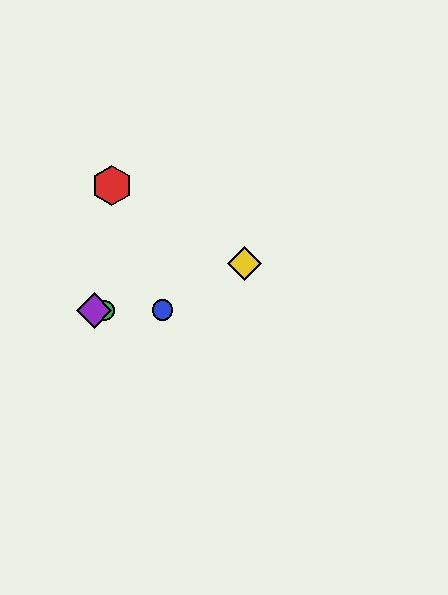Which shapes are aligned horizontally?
The blue circle, the green circle, the purple diamond are aligned horizontally.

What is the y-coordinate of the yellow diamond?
The yellow diamond is at y≈263.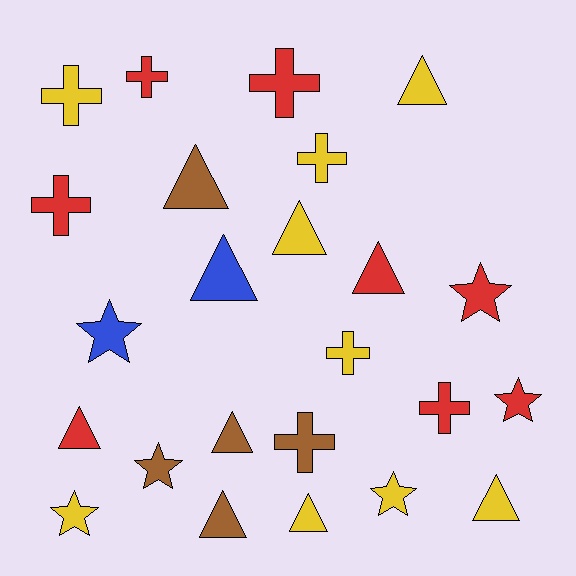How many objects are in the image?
There are 24 objects.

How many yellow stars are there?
There are 2 yellow stars.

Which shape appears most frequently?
Triangle, with 10 objects.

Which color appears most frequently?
Yellow, with 9 objects.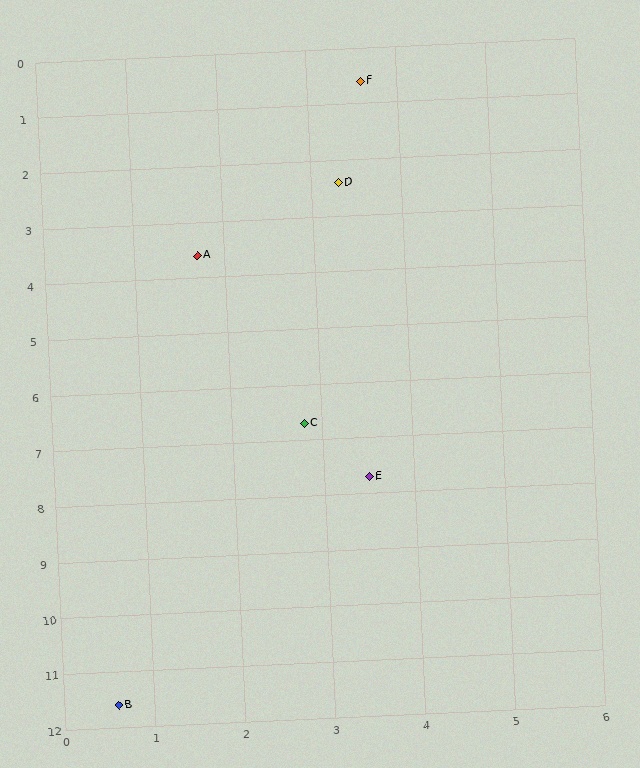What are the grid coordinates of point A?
Point A is at approximately (1.7, 3.6).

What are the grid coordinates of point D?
Point D is at approximately (3.3, 2.4).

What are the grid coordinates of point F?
Point F is at approximately (3.6, 0.6).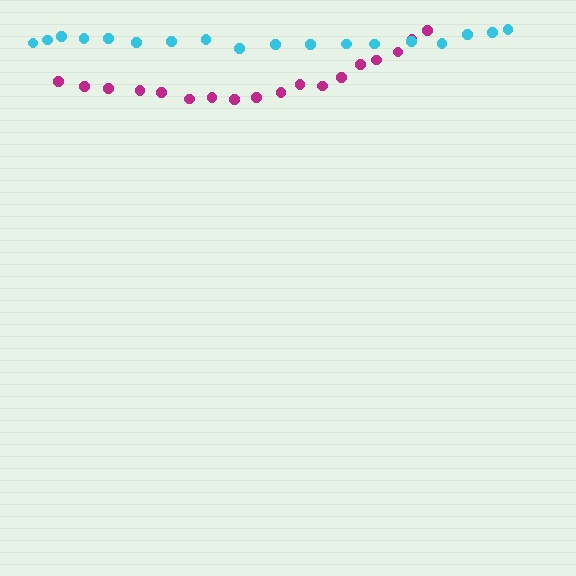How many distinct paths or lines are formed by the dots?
There are 2 distinct paths.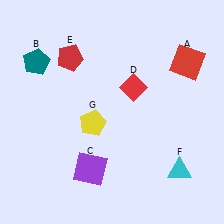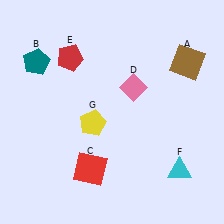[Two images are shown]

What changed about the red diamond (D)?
In Image 1, D is red. In Image 2, it changed to pink.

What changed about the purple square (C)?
In Image 1, C is purple. In Image 2, it changed to red.